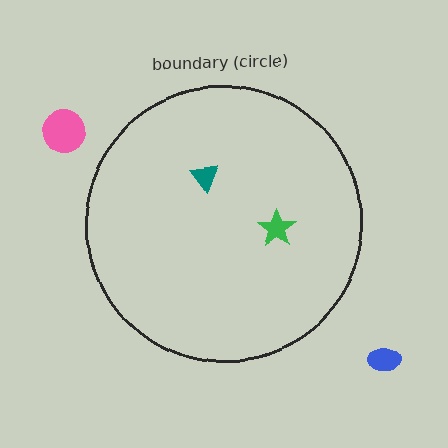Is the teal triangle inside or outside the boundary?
Inside.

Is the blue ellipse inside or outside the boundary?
Outside.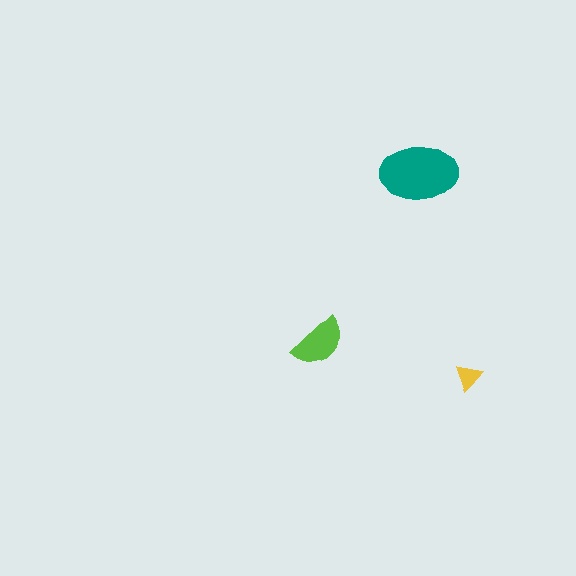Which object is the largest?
The teal ellipse.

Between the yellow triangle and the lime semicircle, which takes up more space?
The lime semicircle.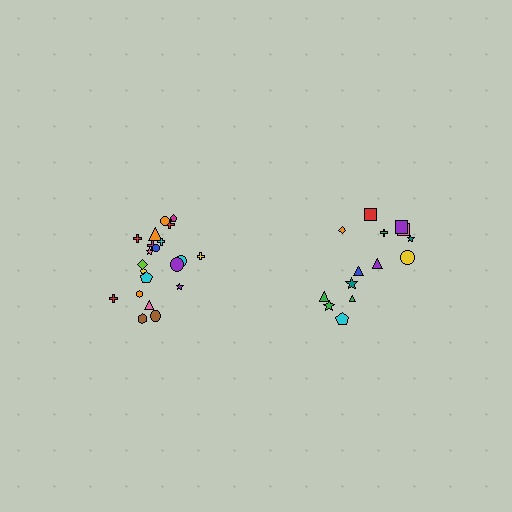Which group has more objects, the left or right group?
The left group.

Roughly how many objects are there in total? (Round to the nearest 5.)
Roughly 35 objects in total.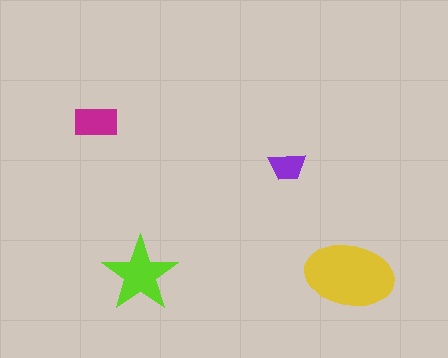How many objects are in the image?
There are 4 objects in the image.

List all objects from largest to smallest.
The yellow ellipse, the lime star, the magenta rectangle, the purple trapezoid.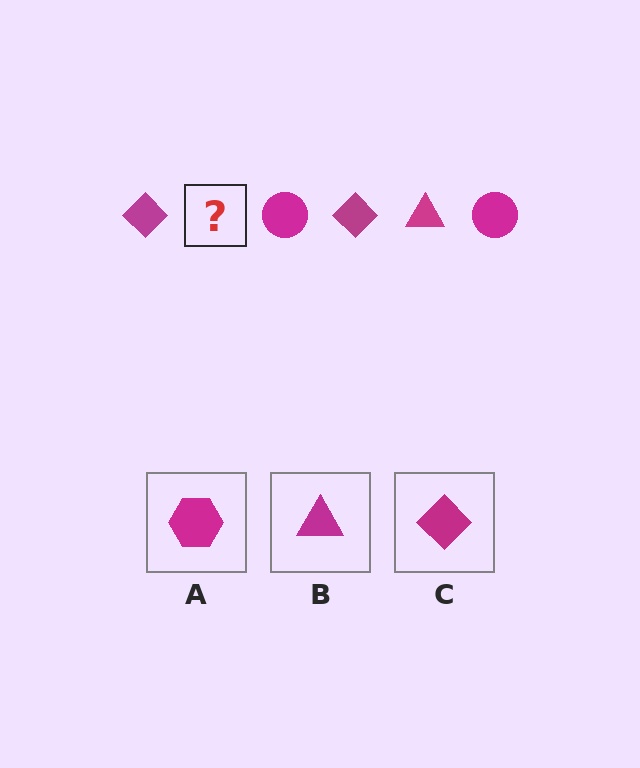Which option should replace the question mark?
Option B.